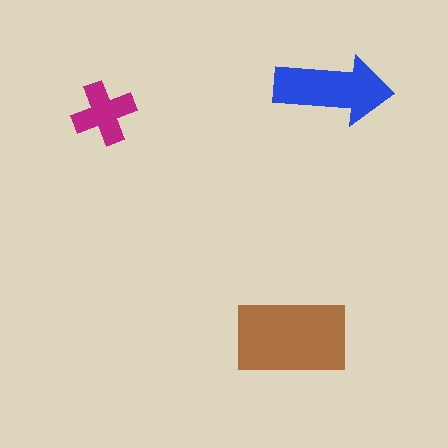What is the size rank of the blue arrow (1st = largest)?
2nd.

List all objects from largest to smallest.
The brown rectangle, the blue arrow, the magenta cross.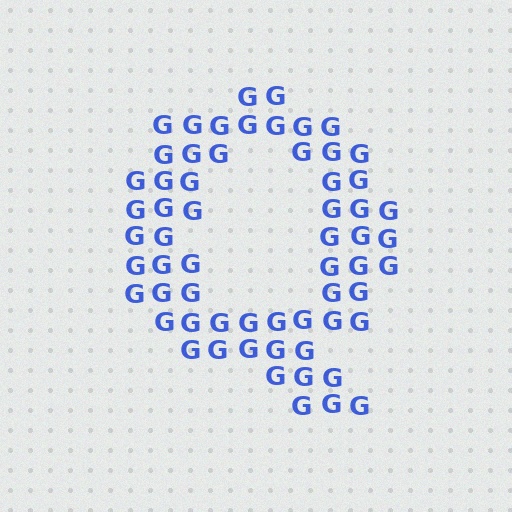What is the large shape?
The large shape is the letter Q.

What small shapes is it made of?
It is made of small letter G's.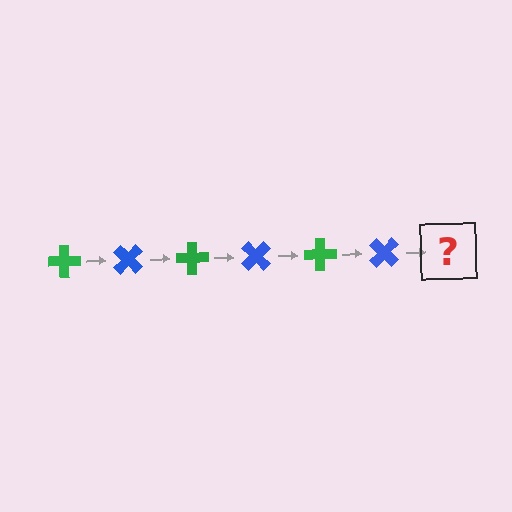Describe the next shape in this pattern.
It should be a green cross, rotated 270 degrees from the start.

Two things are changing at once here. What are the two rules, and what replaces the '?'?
The two rules are that it rotates 45 degrees each step and the color cycles through green and blue. The '?' should be a green cross, rotated 270 degrees from the start.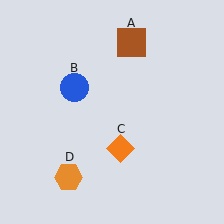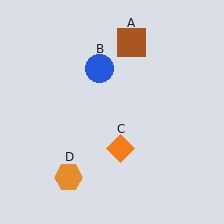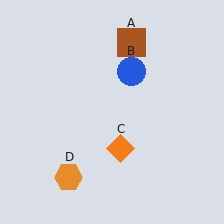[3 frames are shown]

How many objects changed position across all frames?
1 object changed position: blue circle (object B).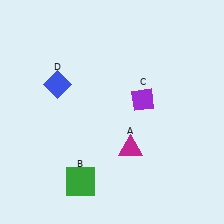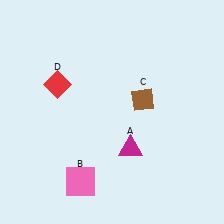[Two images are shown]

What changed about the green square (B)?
In Image 1, B is green. In Image 2, it changed to pink.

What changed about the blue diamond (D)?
In Image 1, D is blue. In Image 2, it changed to red.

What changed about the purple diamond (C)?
In Image 1, C is purple. In Image 2, it changed to brown.